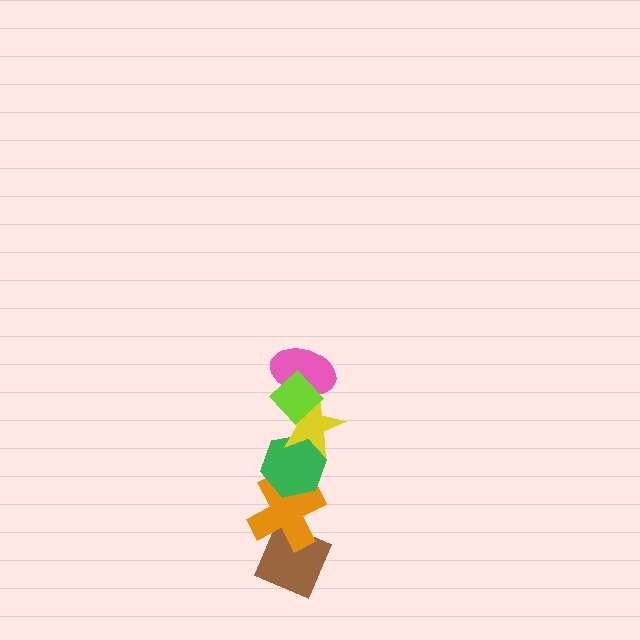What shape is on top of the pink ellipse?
The lime diamond is on top of the pink ellipse.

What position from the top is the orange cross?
The orange cross is 5th from the top.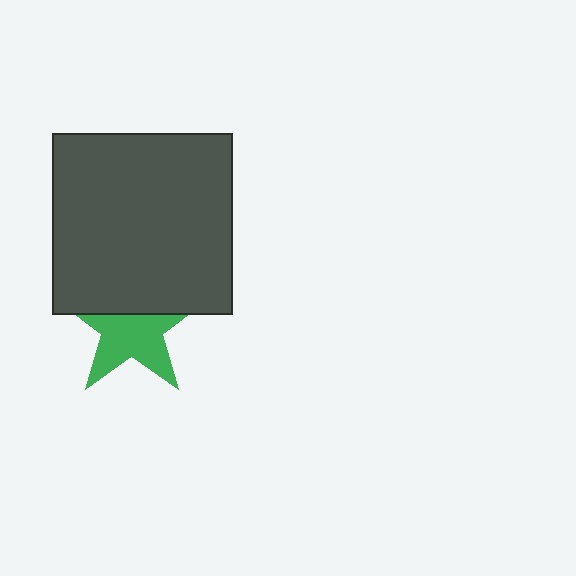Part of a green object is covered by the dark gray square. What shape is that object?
It is a star.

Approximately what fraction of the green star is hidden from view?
Roughly 42% of the green star is hidden behind the dark gray square.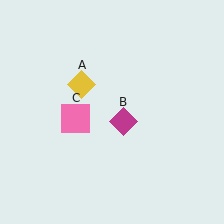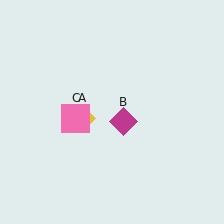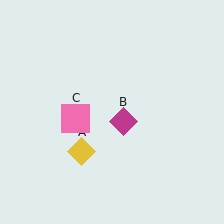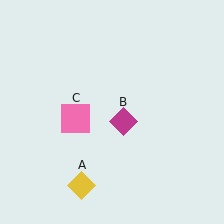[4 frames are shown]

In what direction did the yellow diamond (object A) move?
The yellow diamond (object A) moved down.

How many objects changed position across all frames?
1 object changed position: yellow diamond (object A).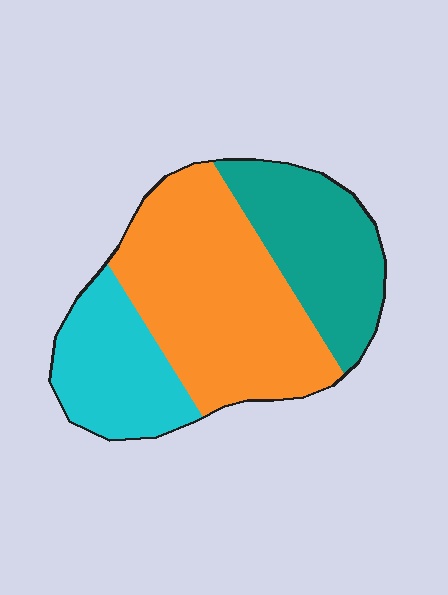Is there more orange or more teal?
Orange.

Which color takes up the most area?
Orange, at roughly 50%.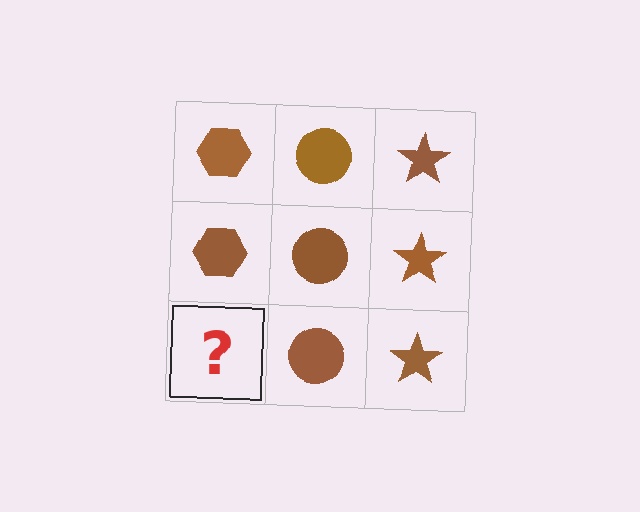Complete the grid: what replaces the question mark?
The question mark should be replaced with a brown hexagon.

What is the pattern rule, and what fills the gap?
The rule is that each column has a consistent shape. The gap should be filled with a brown hexagon.